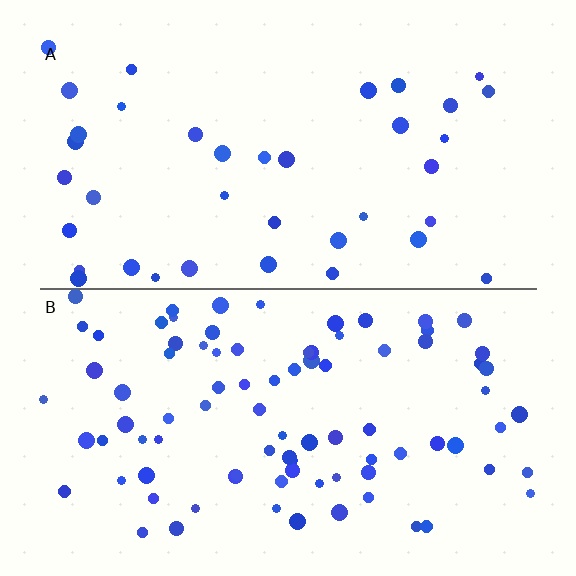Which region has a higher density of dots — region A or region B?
B (the bottom).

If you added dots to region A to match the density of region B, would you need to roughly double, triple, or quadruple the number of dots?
Approximately double.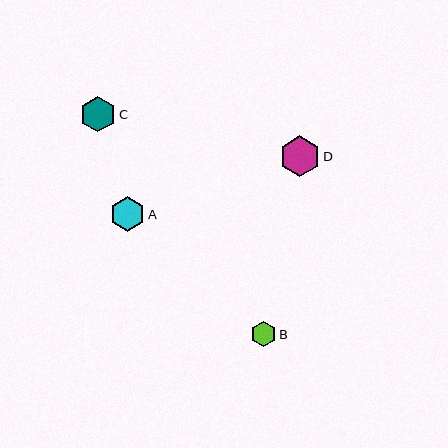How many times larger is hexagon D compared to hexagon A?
Hexagon D is approximately 1.2 times the size of hexagon A.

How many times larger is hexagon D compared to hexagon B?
Hexagon D is approximately 1.6 times the size of hexagon B.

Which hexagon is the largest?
Hexagon D is the largest with a size of approximately 41 pixels.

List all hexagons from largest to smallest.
From largest to smallest: D, C, A, B.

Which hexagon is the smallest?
Hexagon B is the smallest with a size of approximately 26 pixels.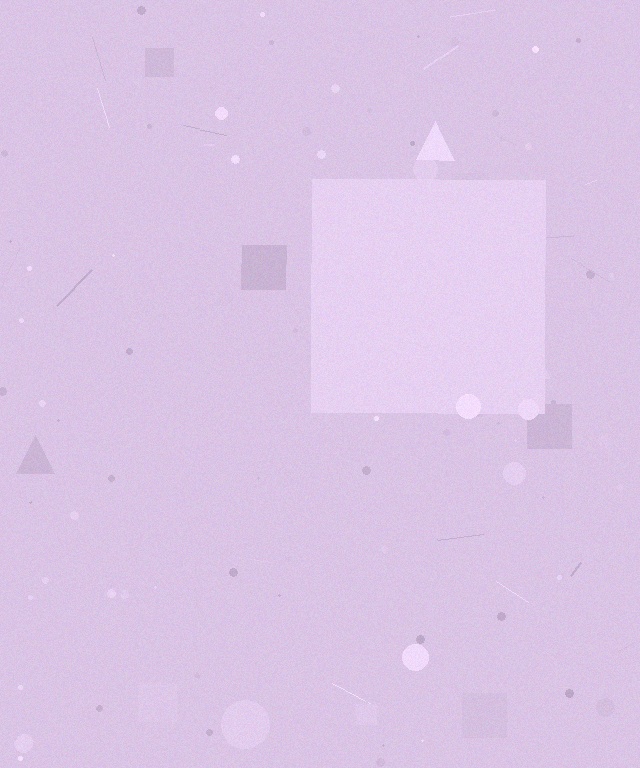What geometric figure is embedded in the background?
A square is embedded in the background.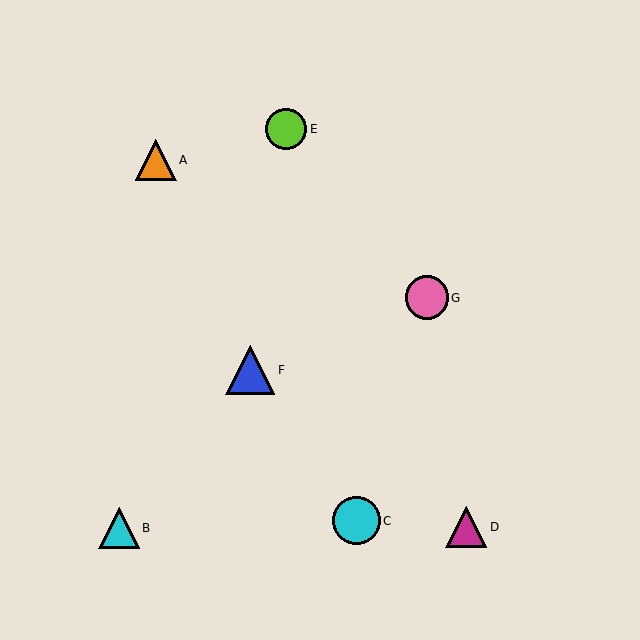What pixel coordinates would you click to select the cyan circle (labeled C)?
Click at (356, 521) to select the cyan circle C.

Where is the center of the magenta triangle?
The center of the magenta triangle is at (466, 527).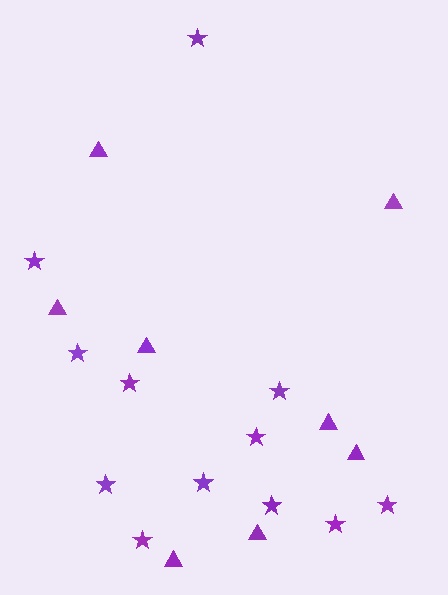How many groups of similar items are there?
There are 2 groups: one group of triangles (8) and one group of stars (12).